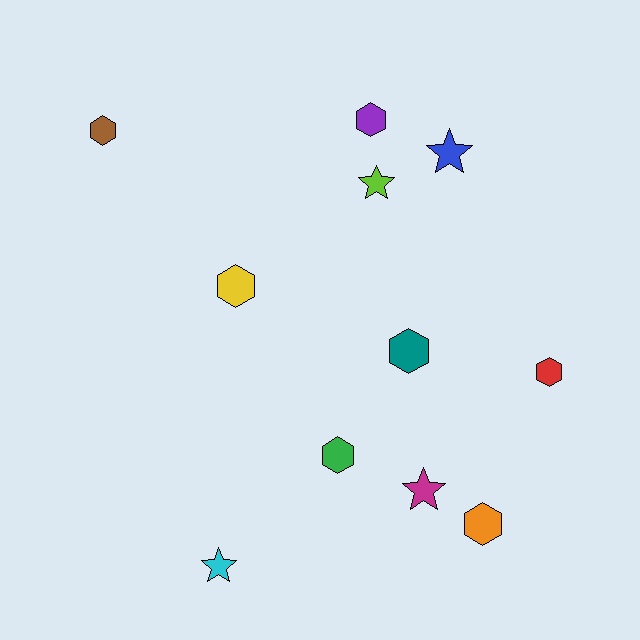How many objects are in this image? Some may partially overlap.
There are 11 objects.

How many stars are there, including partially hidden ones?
There are 4 stars.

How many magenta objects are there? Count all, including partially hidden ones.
There is 1 magenta object.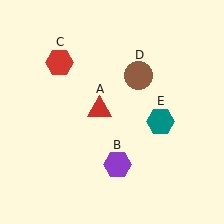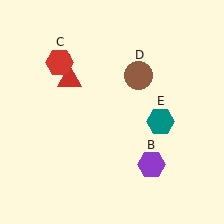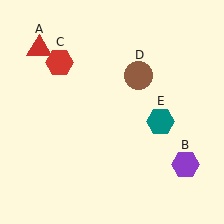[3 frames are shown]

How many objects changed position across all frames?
2 objects changed position: red triangle (object A), purple hexagon (object B).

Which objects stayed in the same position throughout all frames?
Red hexagon (object C) and brown circle (object D) and teal hexagon (object E) remained stationary.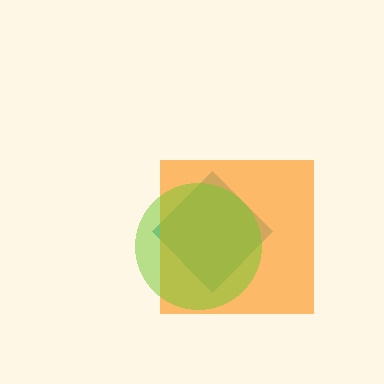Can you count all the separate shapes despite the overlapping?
Yes, there are 3 separate shapes.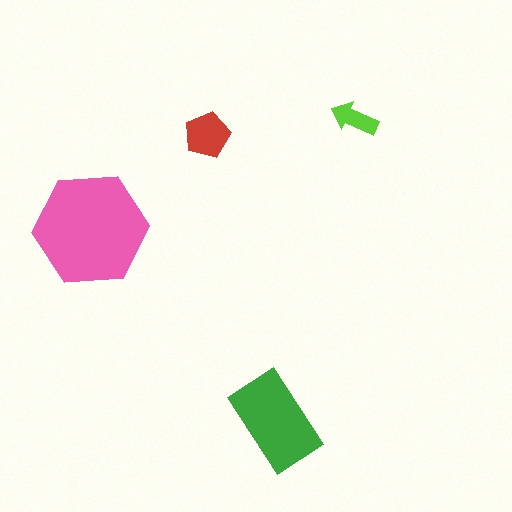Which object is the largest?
The pink hexagon.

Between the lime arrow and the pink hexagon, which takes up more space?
The pink hexagon.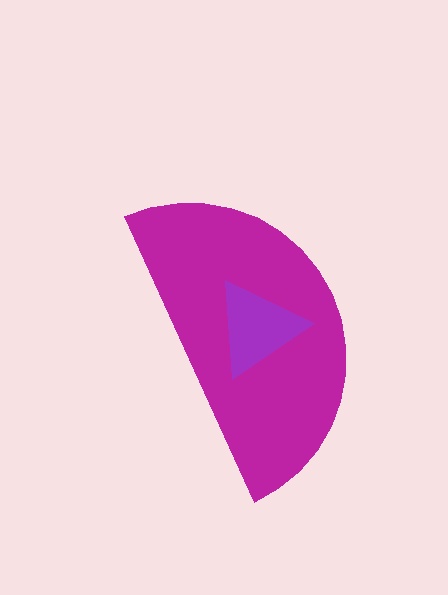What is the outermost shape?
The magenta semicircle.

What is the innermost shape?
The purple triangle.